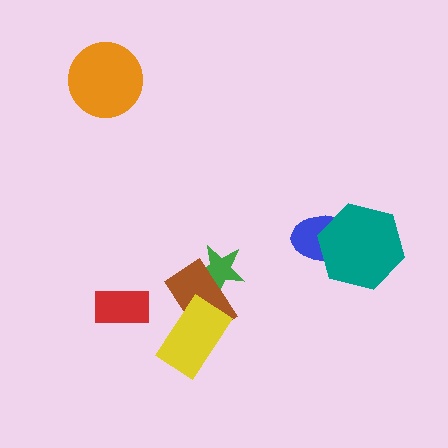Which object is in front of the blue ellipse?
The teal hexagon is in front of the blue ellipse.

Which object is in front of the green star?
The brown rectangle is in front of the green star.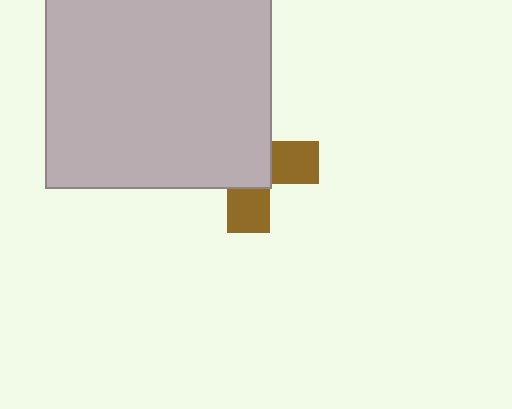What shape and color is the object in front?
The object in front is a light gray square.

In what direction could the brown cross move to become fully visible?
The brown cross could move toward the lower-right. That would shift it out from behind the light gray square entirely.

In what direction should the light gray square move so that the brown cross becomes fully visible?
The light gray square should move toward the upper-left. That is the shortest direction to clear the overlap and leave the brown cross fully visible.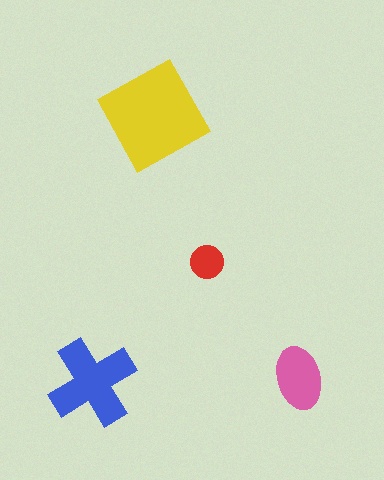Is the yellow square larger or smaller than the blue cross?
Larger.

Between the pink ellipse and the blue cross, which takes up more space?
The blue cross.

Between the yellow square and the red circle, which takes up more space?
The yellow square.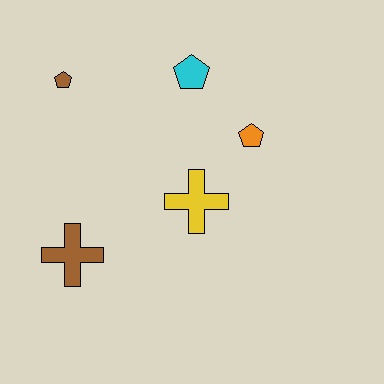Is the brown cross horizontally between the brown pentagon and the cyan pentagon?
Yes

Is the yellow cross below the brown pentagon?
Yes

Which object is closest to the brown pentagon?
The cyan pentagon is closest to the brown pentagon.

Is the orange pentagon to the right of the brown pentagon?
Yes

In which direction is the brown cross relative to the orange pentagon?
The brown cross is to the left of the orange pentagon.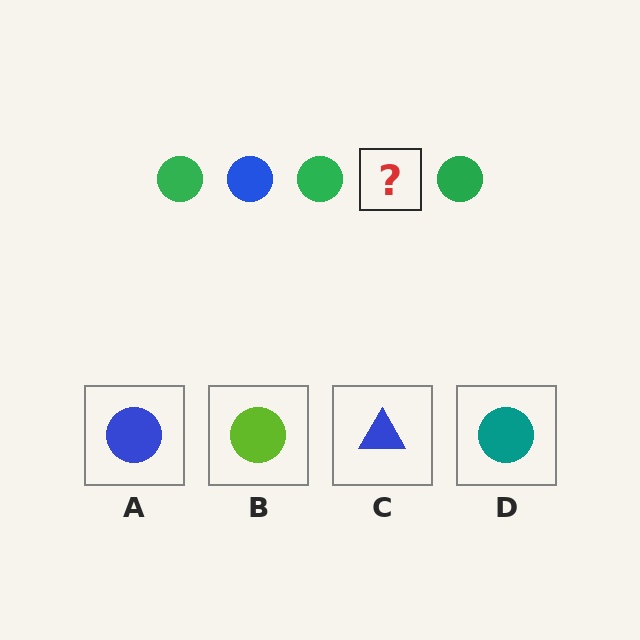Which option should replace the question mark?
Option A.